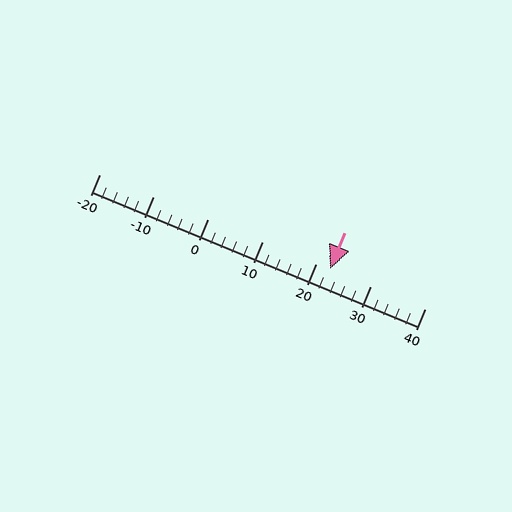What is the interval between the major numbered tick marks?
The major tick marks are spaced 10 units apart.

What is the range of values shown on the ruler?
The ruler shows values from -20 to 40.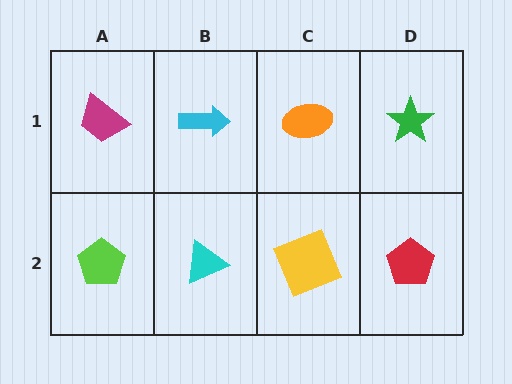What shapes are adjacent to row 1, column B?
A cyan triangle (row 2, column B), a magenta trapezoid (row 1, column A), an orange ellipse (row 1, column C).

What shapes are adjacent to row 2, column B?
A cyan arrow (row 1, column B), a lime pentagon (row 2, column A), a yellow square (row 2, column C).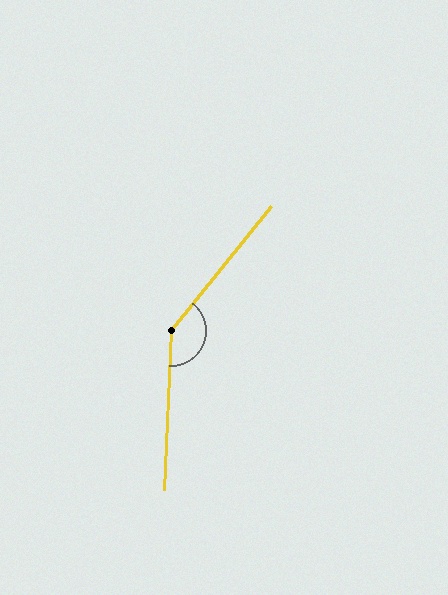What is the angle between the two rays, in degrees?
Approximately 143 degrees.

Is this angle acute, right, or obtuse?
It is obtuse.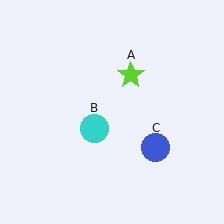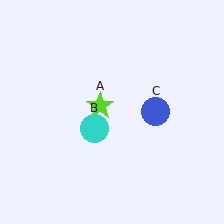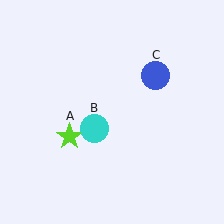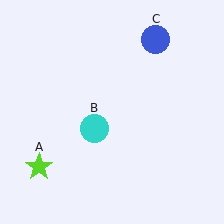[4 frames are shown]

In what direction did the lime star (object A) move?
The lime star (object A) moved down and to the left.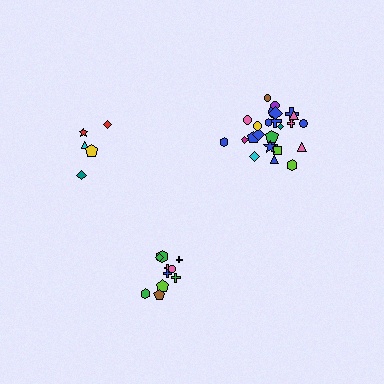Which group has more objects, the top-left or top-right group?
The top-right group.